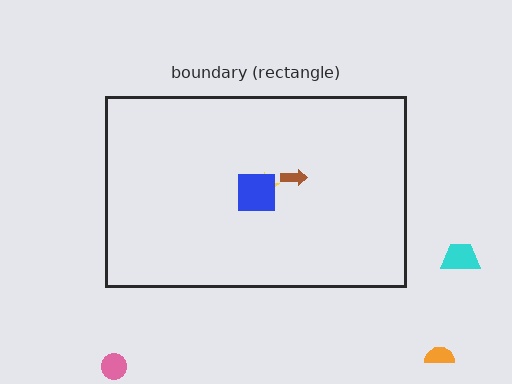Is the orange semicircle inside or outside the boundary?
Outside.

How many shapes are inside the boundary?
3 inside, 3 outside.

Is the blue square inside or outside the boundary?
Inside.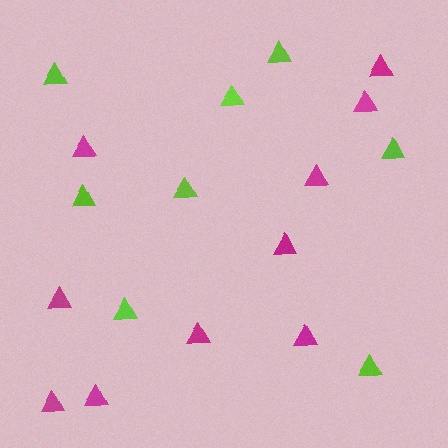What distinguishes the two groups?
There are 2 groups: one group of magenta triangles (10) and one group of lime triangles (8).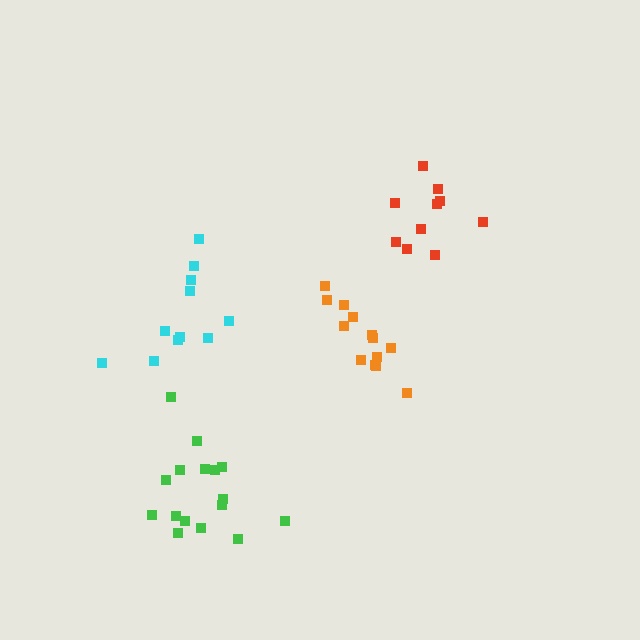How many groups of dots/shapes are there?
There are 4 groups.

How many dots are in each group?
Group 1: 13 dots, Group 2: 11 dots, Group 3: 10 dots, Group 4: 16 dots (50 total).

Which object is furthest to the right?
The red cluster is rightmost.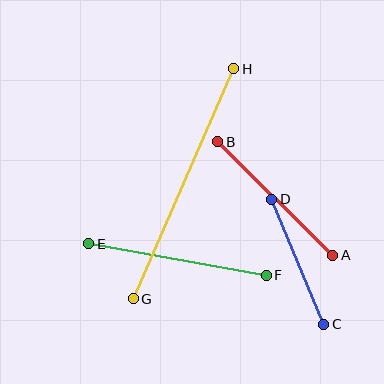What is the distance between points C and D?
The distance is approximately 136 pixels.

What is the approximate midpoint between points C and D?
The midpoint is at approximately (298, 262) pixels.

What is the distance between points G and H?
The distance is approximately 251 pixels.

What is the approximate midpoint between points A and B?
The midpoint is at approximately (275, 199) pixels.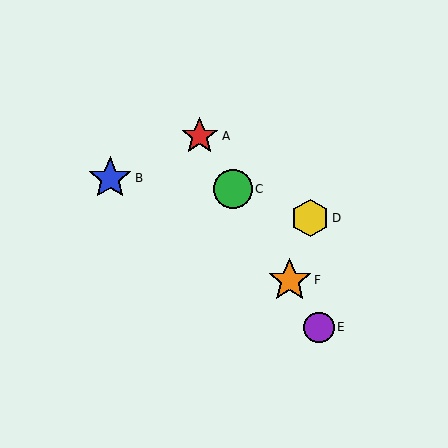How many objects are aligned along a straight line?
4 objects (A, C, E, F) are aligned along a straight line.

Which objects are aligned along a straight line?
Objects A, C, E, F are aligned along a straight line.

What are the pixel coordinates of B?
Object B is at (110, 178).